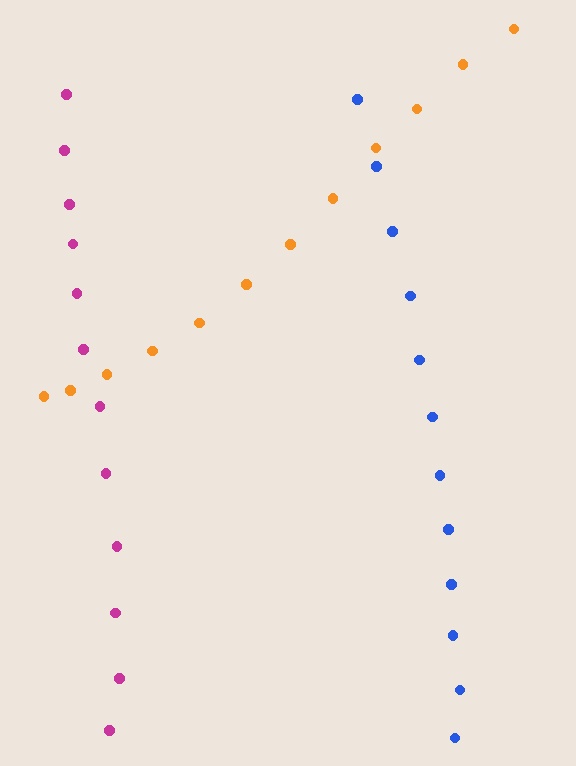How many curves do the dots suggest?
There are 3 distinct paths.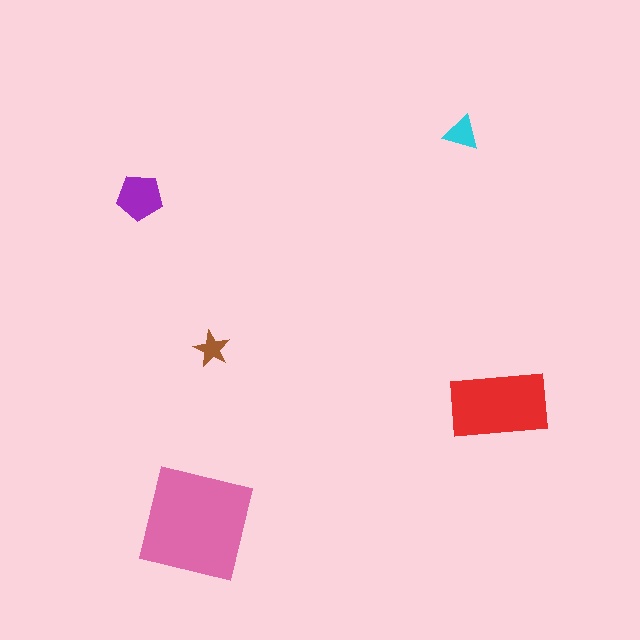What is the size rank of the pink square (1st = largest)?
1st.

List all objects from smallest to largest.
The brown star, the cyan triangle, the purple pentagon, the red rectangle, the pink square.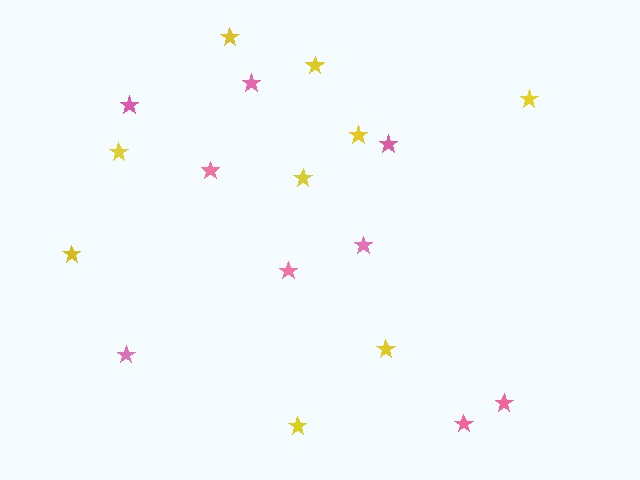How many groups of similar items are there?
There are 2 groups: one group of pink stars (9) and one group of yellow stars (9).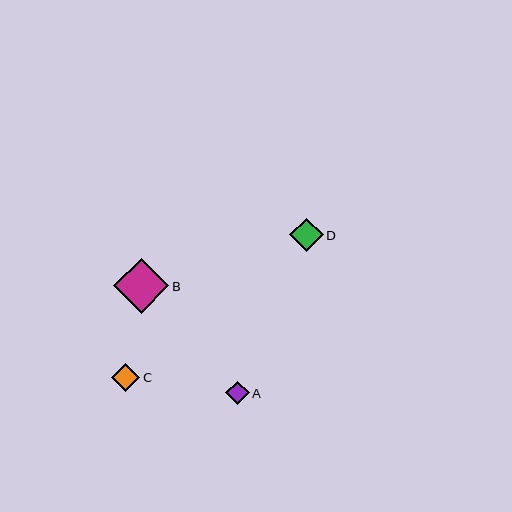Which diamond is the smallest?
Diamond A is the smallest with a size of approximately 23 pixels.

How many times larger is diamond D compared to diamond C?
Diamond D is approximately 1.2 times the size of diamond C.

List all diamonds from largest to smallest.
From largest to smallest: B, D, C, A.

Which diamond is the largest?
Diamond B is the largest with a size of approximately 56 pixels.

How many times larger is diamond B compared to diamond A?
Diamond B is approximately 2.4 times the size of diamond A.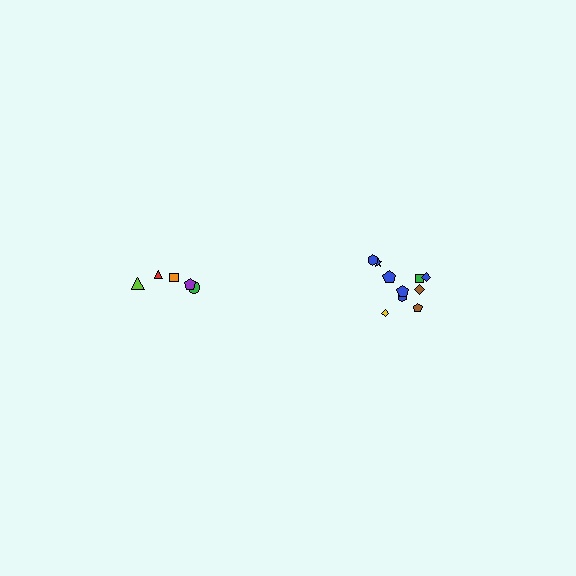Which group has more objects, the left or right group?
The right group.